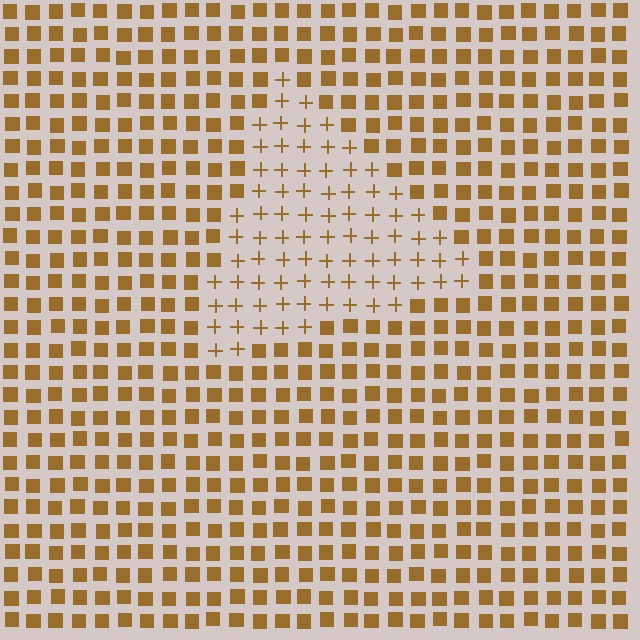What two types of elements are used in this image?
The image uses plus signs inside the triangle region and squares outside it.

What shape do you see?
I see a triangle.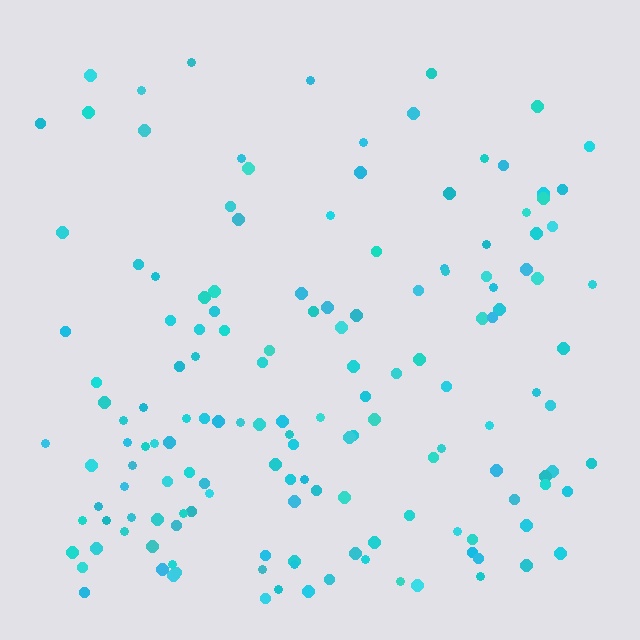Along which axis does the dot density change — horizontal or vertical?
Vertical.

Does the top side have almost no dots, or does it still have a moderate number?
Still a moderate number, just noticeably fewer than the bottom.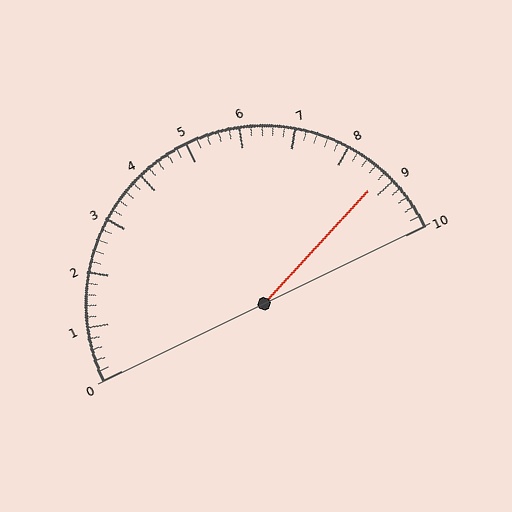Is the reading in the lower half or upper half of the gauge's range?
The reading is in the upper half of the range (0 to 10).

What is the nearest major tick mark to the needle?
The nearest major tick mark is 9.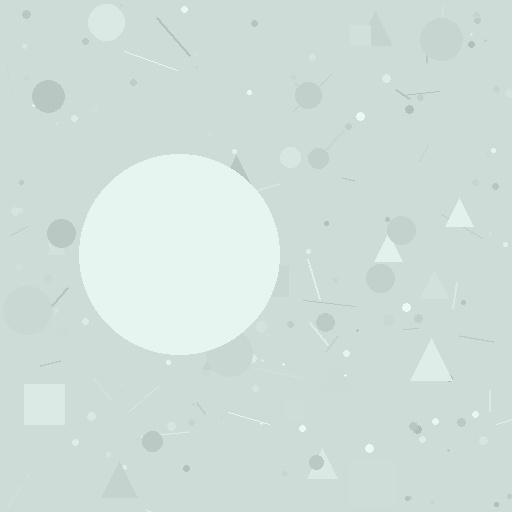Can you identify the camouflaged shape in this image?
The camouflaged shape is a circle.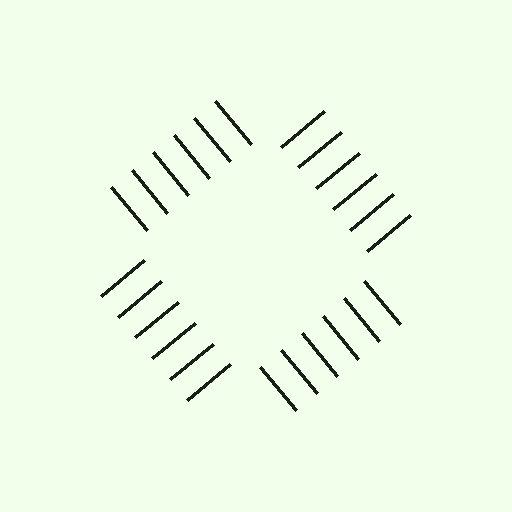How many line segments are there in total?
24 — 6 along each of the 4 edges.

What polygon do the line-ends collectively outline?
An illusory square — the line segments terminate on its edges but no continuous stroke is drawn.